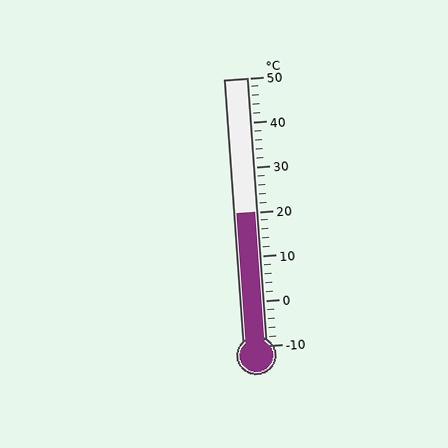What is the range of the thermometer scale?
The thermometer scale ranges from -10°C to 50°C.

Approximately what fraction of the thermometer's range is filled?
The thermometer is filled to approximately 50% of its range.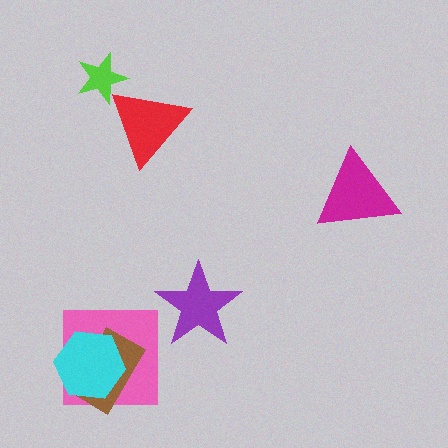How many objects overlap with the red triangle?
1 object overlaps with the red triangle.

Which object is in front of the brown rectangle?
The cyan hexagon is in front of the brown rectangle.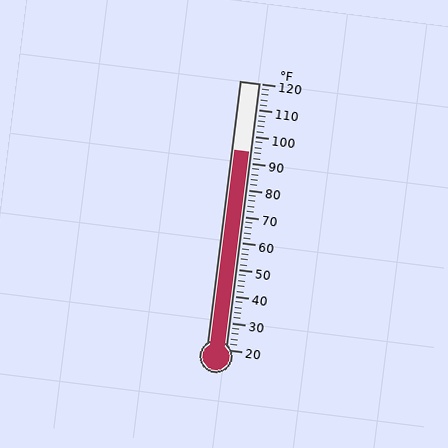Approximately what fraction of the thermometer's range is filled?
The thermometer is filled to approximately 75% of its range.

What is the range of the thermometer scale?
The thermometer scale ranges from 20°F to 120°F.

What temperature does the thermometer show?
The thermometer shows approximately 94°F.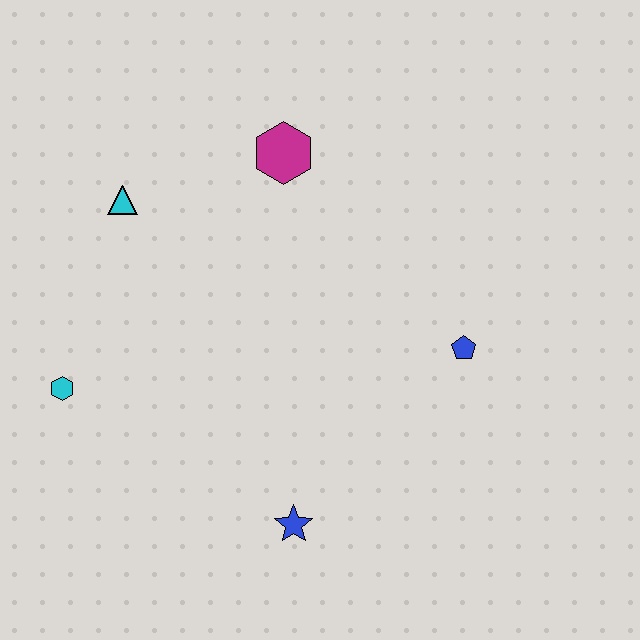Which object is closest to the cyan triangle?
The magenta hexagon is closest to the cyan triangle.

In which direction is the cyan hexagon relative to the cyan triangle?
The cyan hexagon is below the cyan triangle.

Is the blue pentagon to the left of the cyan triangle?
No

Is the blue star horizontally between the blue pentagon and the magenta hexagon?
Yes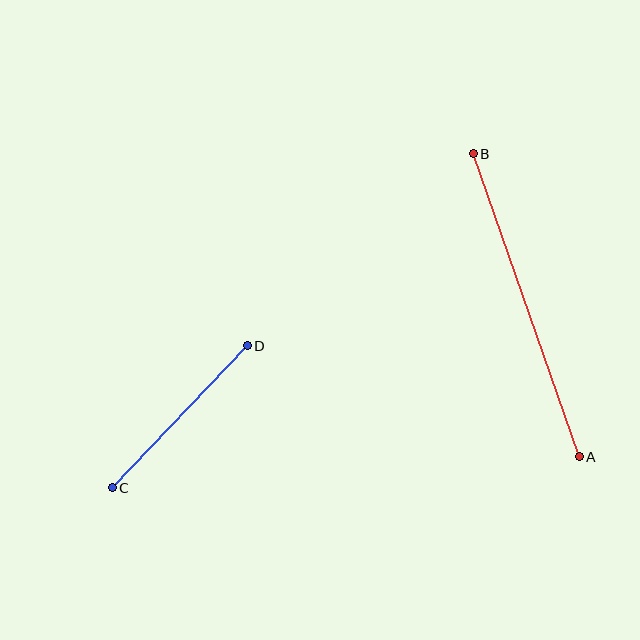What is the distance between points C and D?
The distance is approximately 196 pixels.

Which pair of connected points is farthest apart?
Points A and B are farthest apart.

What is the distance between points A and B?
The distance is approximately 321 pixels.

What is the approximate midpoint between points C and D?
The midpoint is at approximately (180, 417) pixels.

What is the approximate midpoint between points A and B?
The midpoint is at approximately (526, 305) pixels.